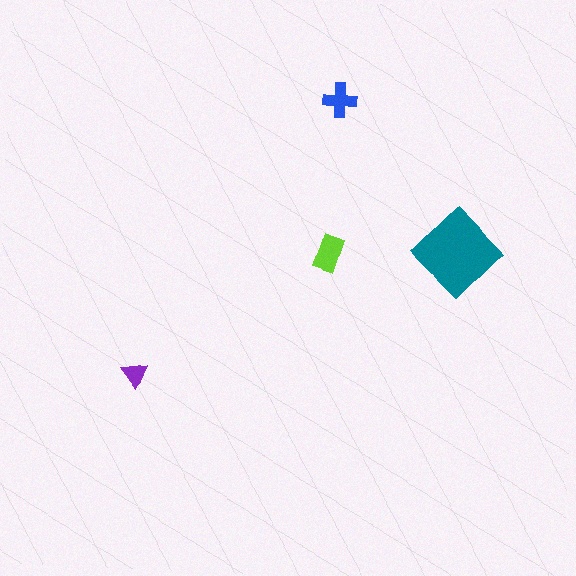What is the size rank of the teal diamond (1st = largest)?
1st.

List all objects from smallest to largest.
The purple triangle, the blue cross, the lime rectangle, the teal diamond.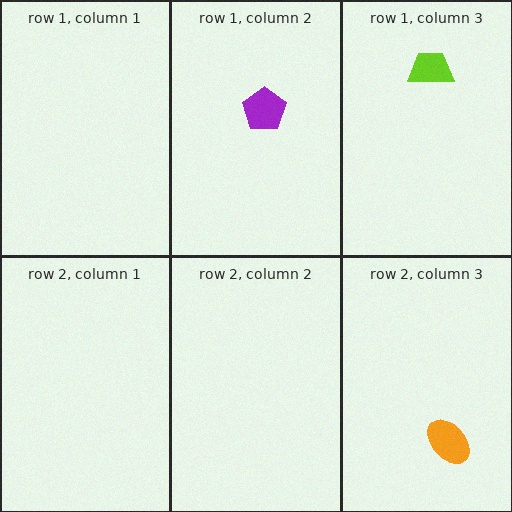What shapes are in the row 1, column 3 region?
The lime trapezoid.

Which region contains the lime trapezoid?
The row 1, column 3 region.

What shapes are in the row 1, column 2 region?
The purple pentagon.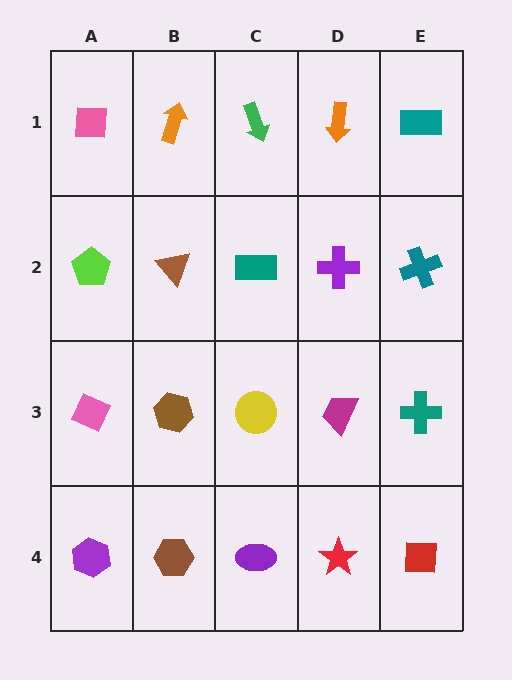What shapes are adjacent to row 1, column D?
A purple cross (row 2, column D), a green arrow (row 1, column C), a teal rectangle (row 1, column E).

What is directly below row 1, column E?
A teal cross.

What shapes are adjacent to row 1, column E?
A teal cross (row 2, column E), an orange arrow (row 1, column D).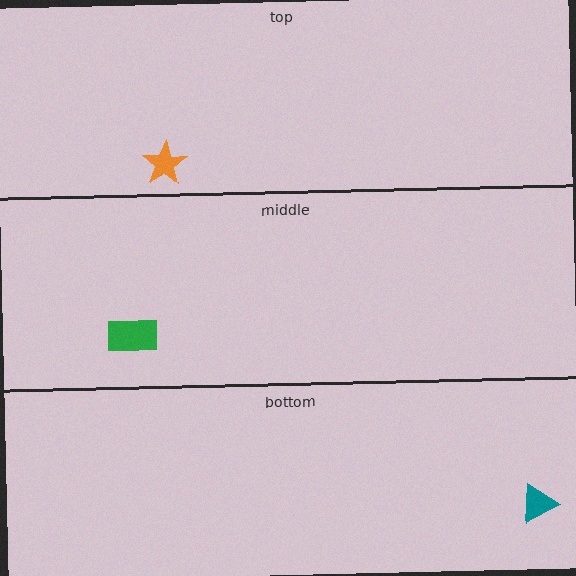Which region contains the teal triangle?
The bottom region.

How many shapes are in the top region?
1.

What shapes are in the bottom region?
The teal triangle.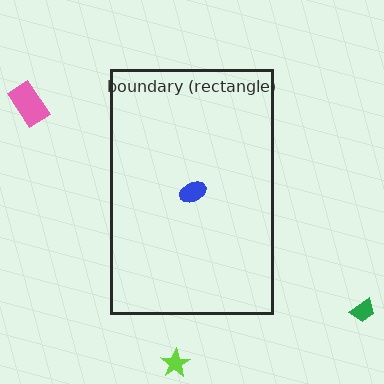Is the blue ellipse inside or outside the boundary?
Inside.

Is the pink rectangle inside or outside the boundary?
Outside.